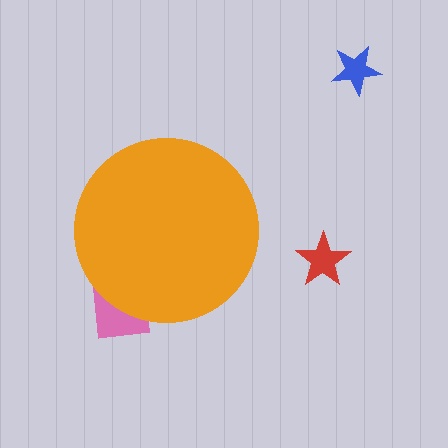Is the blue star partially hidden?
No, the blue star is fully visible.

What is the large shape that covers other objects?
An orange circle.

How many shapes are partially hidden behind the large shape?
1 shape is partially hidden.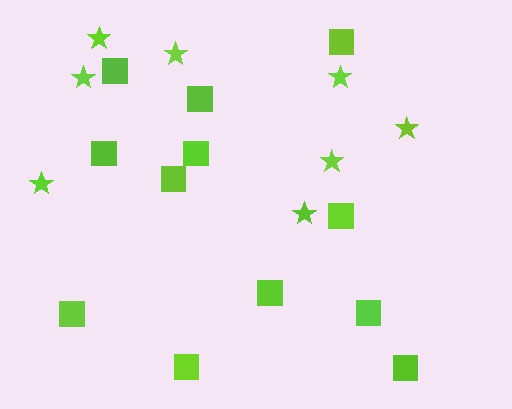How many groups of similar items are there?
There are 2 groups: one group of stars (8) and one group of squares (12).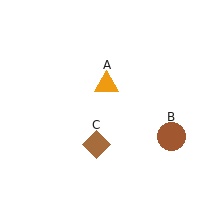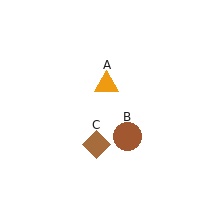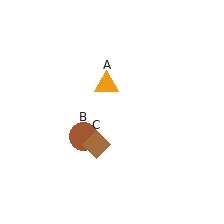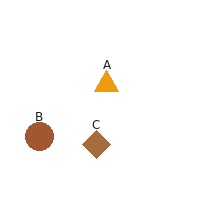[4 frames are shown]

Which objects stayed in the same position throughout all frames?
Orange triangle (object A) and brown diamond (object C) remained stationary.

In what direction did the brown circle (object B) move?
The brown circle (object B) moved left.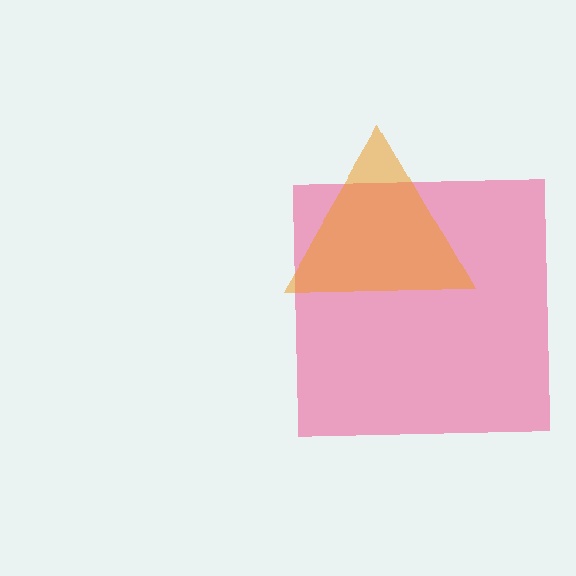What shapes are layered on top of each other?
The layered shapes are: a pink square, an orange triangle.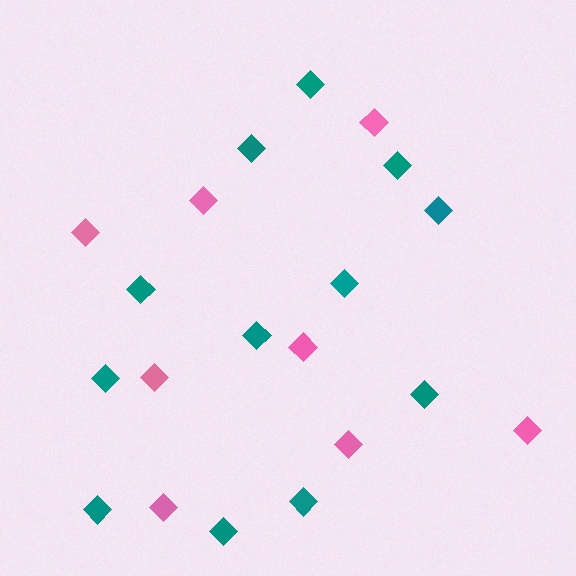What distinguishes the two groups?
There are 2 groups: one group of pink diamonds (8) and one group of teal diamonds (12).